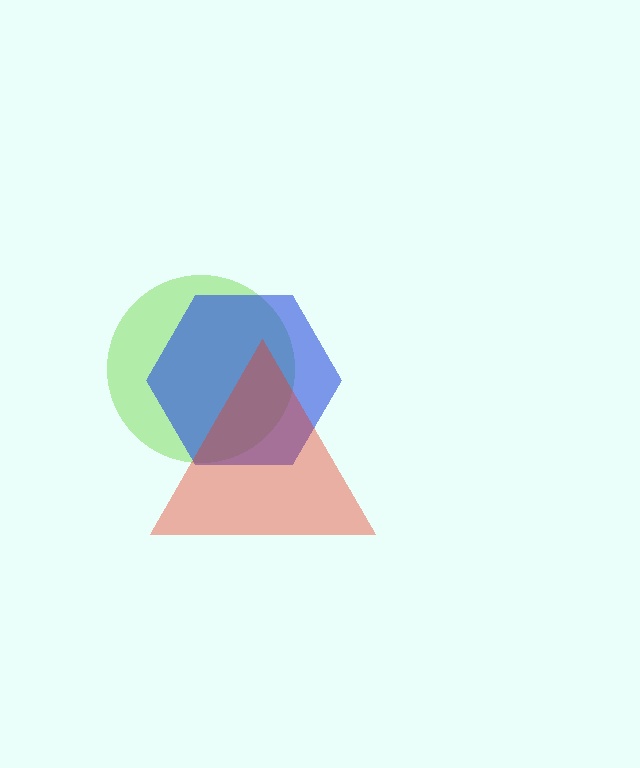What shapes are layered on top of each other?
The layered shapes are: a lime circle, a blue hexagon, a red triangle.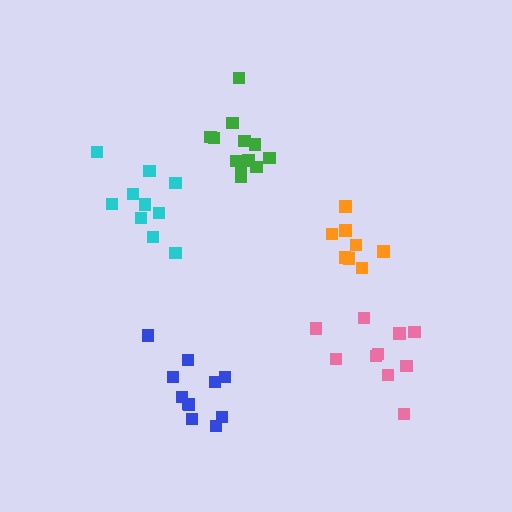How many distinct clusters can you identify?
There are 5 distinct clusters.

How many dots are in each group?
Group 1: 10 dots, Group 2: 12 dots, Group 3: 10 dots, Group 4: 11 dots, Group 5: 8 dots (51 total).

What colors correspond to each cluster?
The clusters are colored: pink, green, cyan, blue, orange.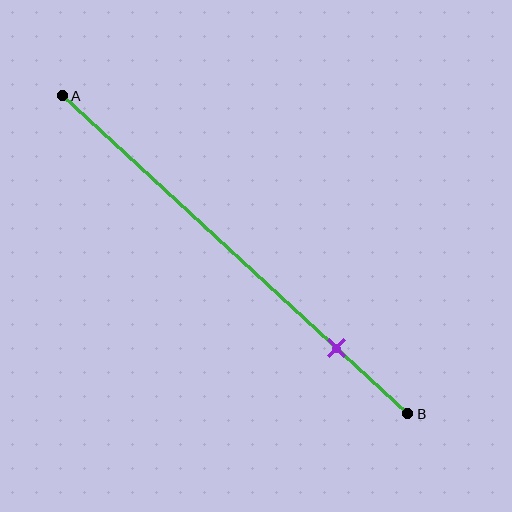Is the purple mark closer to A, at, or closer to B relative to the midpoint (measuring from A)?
The purple mark is closer to point B than the midpoint of segment AB.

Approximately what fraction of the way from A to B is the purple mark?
The purple mark is approximately 80% of the way from A to B.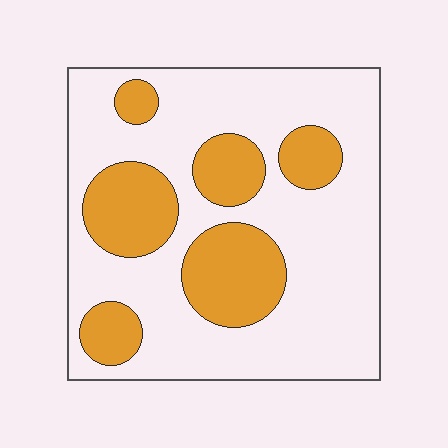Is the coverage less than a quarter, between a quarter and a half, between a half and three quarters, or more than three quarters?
Between a quarter and a half.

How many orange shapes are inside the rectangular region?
6.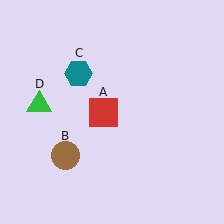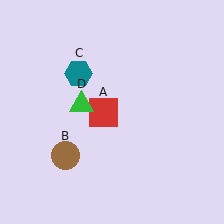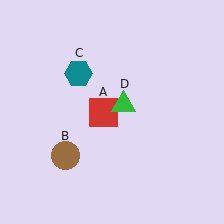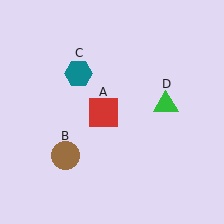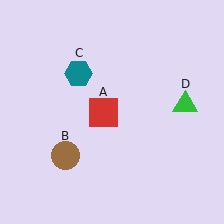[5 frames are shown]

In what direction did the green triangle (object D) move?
The green triangle (object D) moved right.